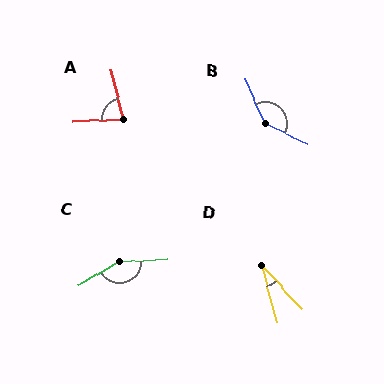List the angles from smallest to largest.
D (28°), A (78°), B (140°), C (153°).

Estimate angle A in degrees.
Approximately 78 degrees.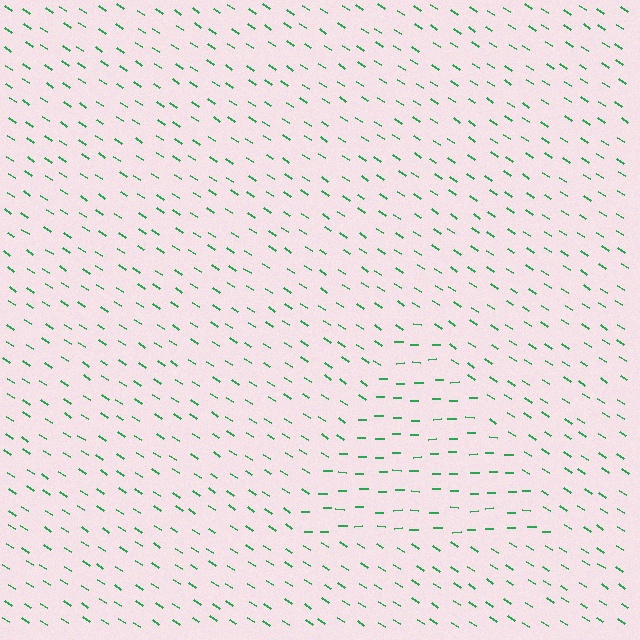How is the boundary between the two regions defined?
The boundary is defined purely by a change in line orientation (approximately 33 degrees difference). All lines are the same color and thickness.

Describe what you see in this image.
The image is filled with small green line segments. A triangle region in the image has lines oriented differently from the surrounding lines, creating a visible texture boundary.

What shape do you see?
I see a triangle.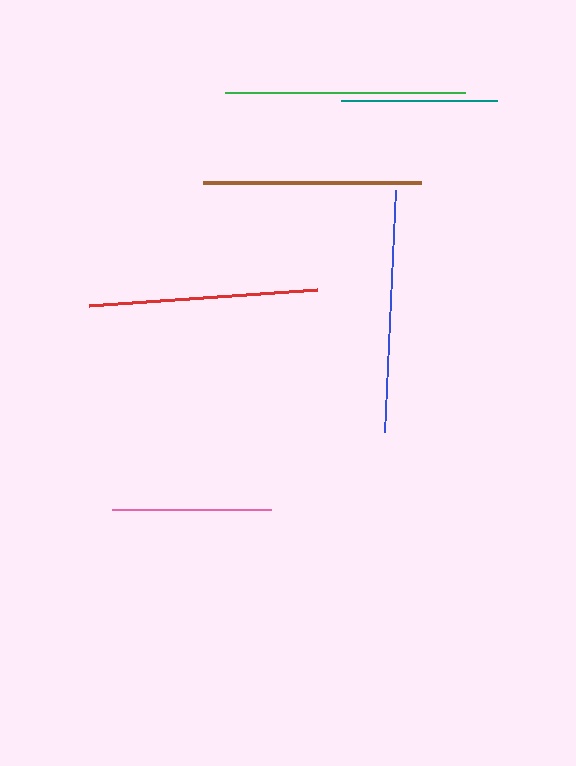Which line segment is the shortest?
The teal line is the shortest at approximately 157 pixels.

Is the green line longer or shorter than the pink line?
The green line is longer than the pink line.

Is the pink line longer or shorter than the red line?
The red line is longer than the pink line.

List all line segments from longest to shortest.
From longest to shortest: blue, green, red, brown, pink, teal.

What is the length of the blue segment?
The blue segment is approximately 242 pixels long.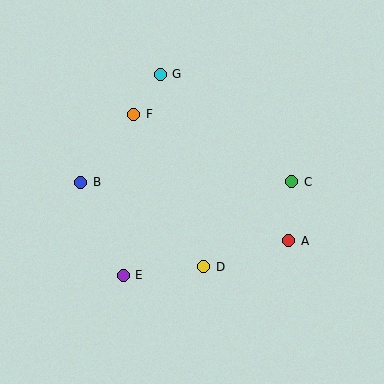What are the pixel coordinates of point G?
Point G is at (160, 75).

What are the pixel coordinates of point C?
Point C is at (292, 182).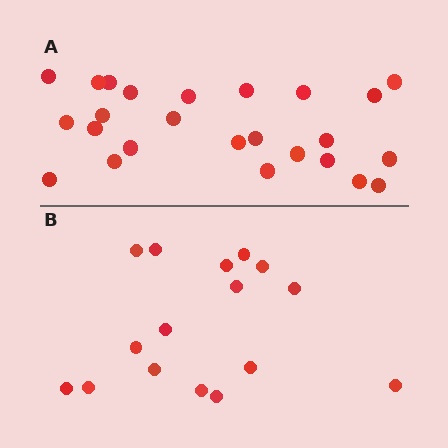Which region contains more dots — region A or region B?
Region A (the top region) has more dots.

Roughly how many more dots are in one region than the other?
Region A has roughly 8 or so more dots than region B.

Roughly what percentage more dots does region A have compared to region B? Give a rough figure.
About 55% more.